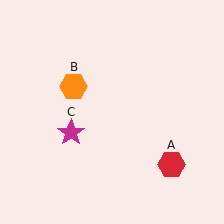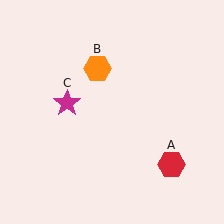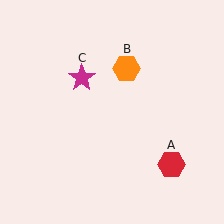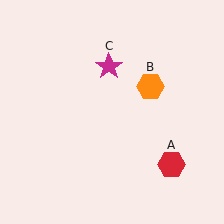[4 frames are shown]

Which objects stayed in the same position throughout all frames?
Red hexagon (object A) remained stationary.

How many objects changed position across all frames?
2 objects changed position: orange hexagon (object B), magenta star (object C).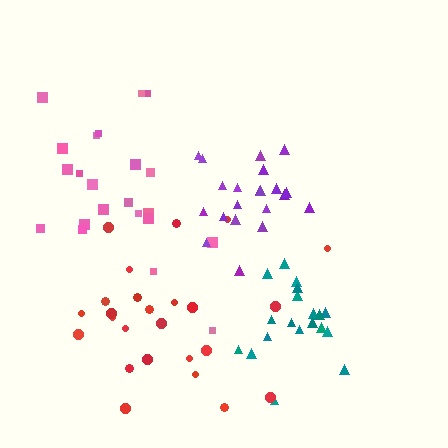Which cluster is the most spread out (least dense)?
Pink.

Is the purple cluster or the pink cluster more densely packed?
Purple.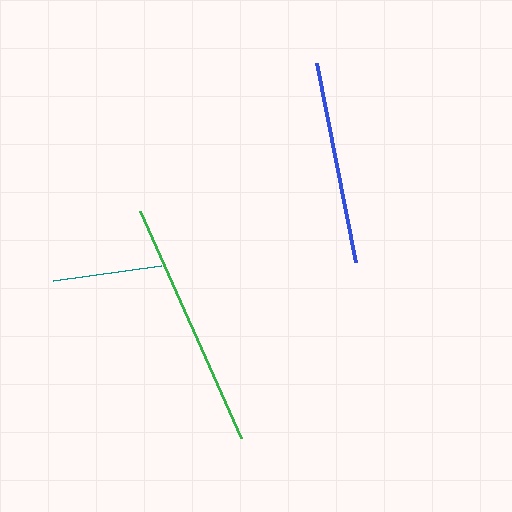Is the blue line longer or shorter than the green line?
The green line is longer than the blue line.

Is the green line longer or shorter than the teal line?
The green line is longer than the teal line.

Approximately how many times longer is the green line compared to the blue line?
The green line is approximately 1.2 times the length of the blue line.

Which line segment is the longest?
The green line is the longest at approximately 248 pixels.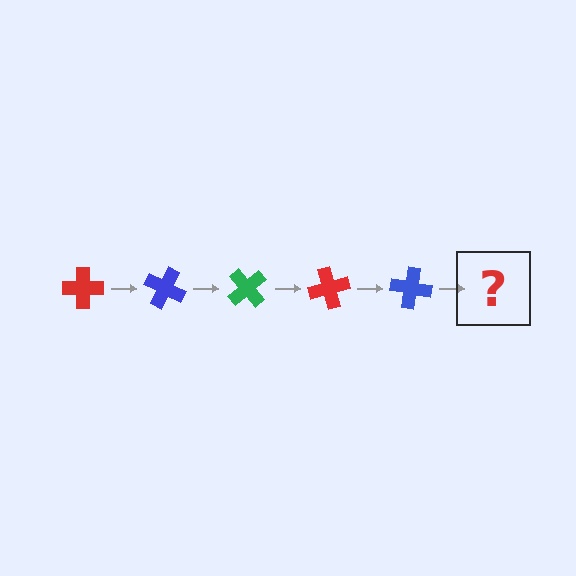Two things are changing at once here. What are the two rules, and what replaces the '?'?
The two rules are that it rotates 25 degrees each step and the color cycles through red, blue, and green. The '?' should be a green cross, rotated 125 degrees from the start.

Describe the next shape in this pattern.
It should be a green cross, rotated 125 degrees from the start.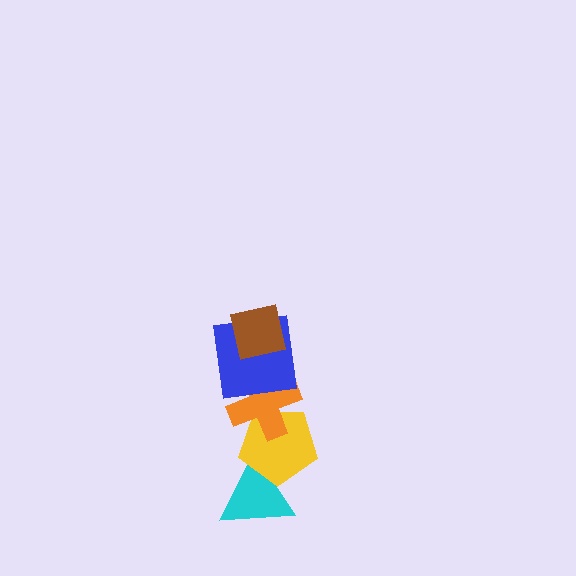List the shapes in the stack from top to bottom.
From top to bottom: the brown square, the blue square, the orange cross, the yellow pentagon, the cyan triangle.